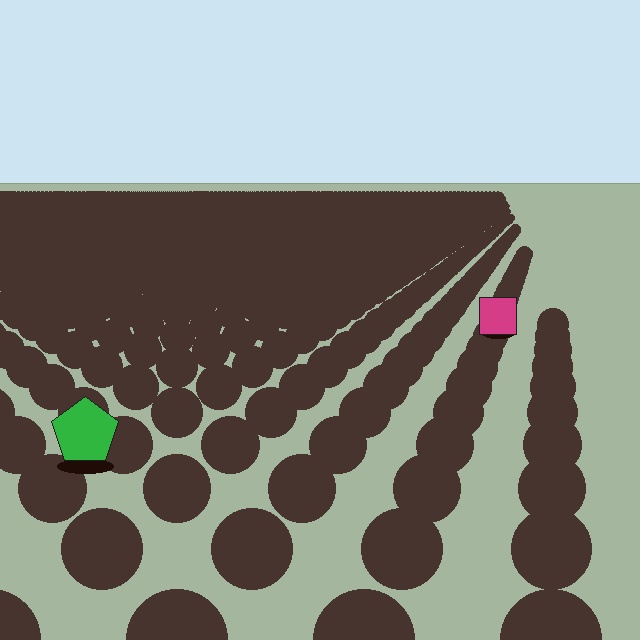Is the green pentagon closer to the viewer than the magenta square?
Yes. The green pentagon is closer — you can tell from the texture gradient: the ground texture is coarser near it.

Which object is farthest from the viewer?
The magenta square is farthest from the viewer. It appears smaller and the ground texture around it is denser.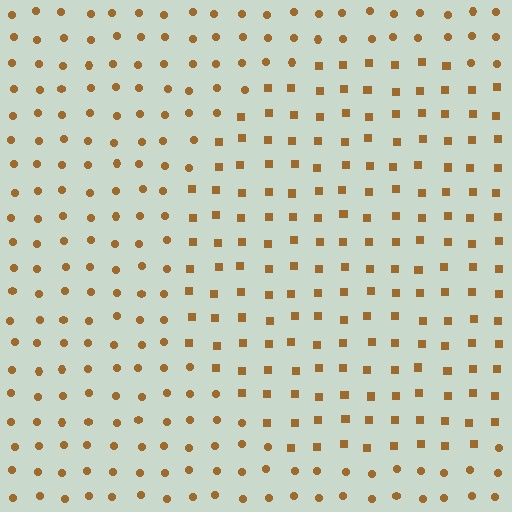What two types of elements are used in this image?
The image uses squares inside the circle region and circles outside it.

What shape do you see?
I see a circle.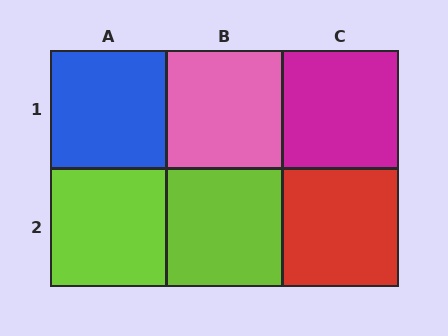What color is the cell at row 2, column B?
Lime.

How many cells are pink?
1 cell is pink.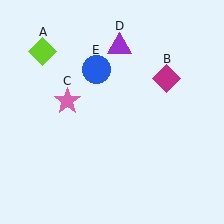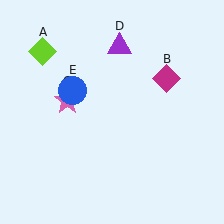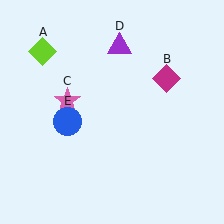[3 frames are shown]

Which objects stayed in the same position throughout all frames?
Lime diamond (object A) and magenta diamond (object B) and pink star (object C) and purple triangle (object D) remained stationary.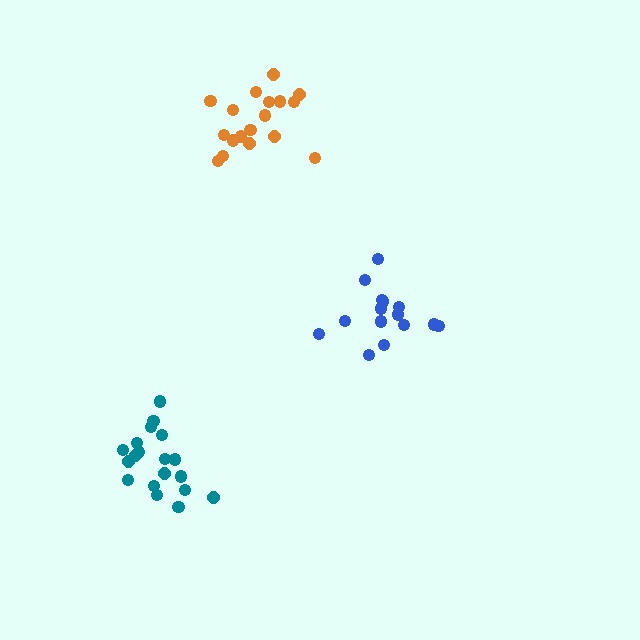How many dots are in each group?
Group 1: 19 dots, Group 2: 15 dots, Group 3: 18 dots (52 total).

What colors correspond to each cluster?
The clusters are colored: teal, blue, orange.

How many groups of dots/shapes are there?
There are 3 groups.